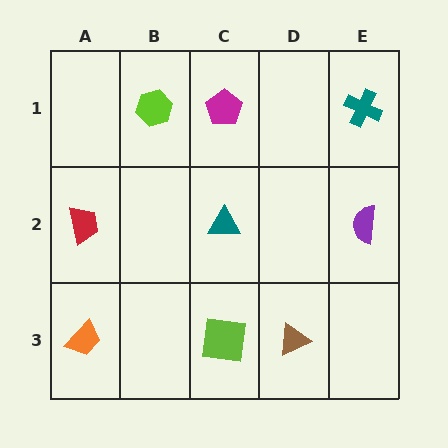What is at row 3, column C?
A lime square.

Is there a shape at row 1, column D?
No, that cell is empty.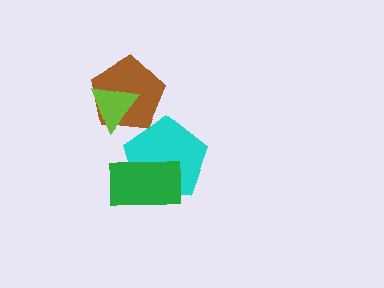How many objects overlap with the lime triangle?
1 object overlaps with the lime triangle.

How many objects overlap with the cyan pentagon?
1 object overlaps with the cyan pentagon.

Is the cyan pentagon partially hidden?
Yes, it is partially covered by another shape.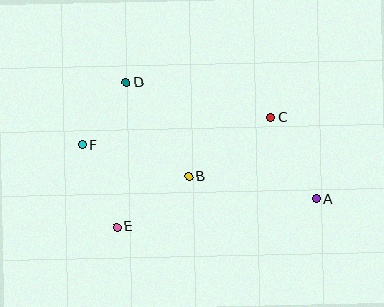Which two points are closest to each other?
Points D and F are closest to each other.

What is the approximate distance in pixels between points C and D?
The distance between C and D is approximately 148 pixels.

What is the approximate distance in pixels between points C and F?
The distance between C and F is approximately 191 pixels.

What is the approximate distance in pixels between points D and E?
The distance between D and E is approximately 145 pixels.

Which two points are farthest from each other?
Points A and F are farthest from each other.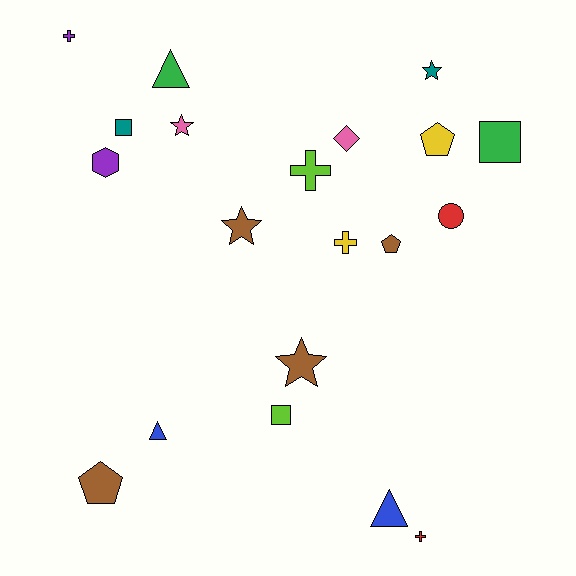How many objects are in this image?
There are 20 objects.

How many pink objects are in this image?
There are 2 pink objects.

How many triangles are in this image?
There are 3 triangles.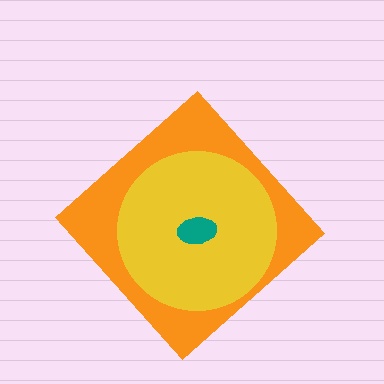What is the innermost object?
The teal ellipse.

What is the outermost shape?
The orange diamond.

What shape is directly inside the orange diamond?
The yellow circle.